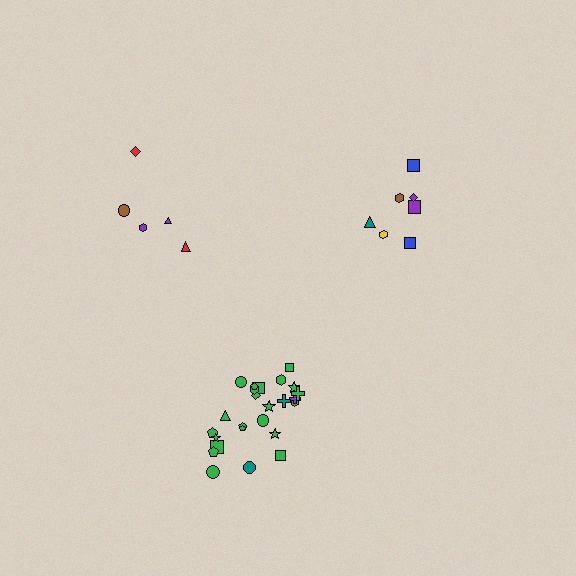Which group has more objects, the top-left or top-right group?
The top-right group.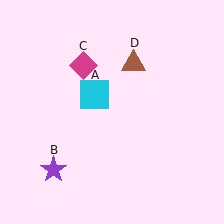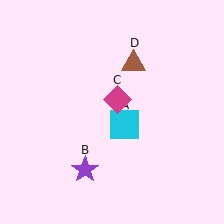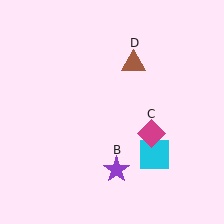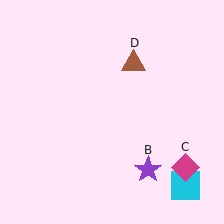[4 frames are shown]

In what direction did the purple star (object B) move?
The purple star (object B) moved right.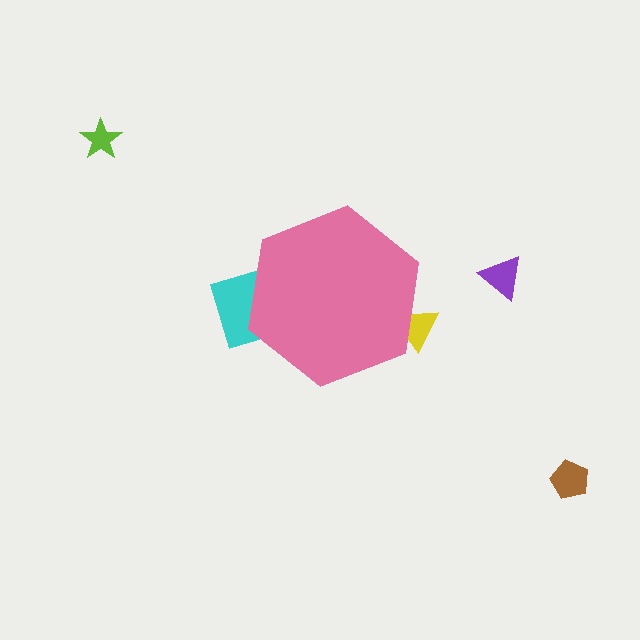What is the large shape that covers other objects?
A pink hexagon.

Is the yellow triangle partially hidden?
Yes, the yellow triangle is partially hidden behind the pink hexagon.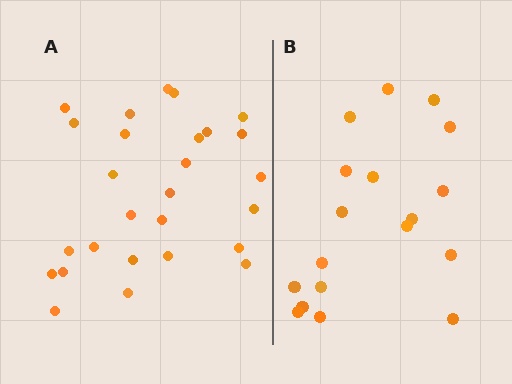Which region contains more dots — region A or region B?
Region A (the left region) has more dots.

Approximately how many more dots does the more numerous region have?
Region A has roughly 8 or so more dots than region B.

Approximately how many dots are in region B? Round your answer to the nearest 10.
About 20 dots. (The exact count is 18, which rounds to 20.)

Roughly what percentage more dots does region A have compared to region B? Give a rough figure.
About 50% more.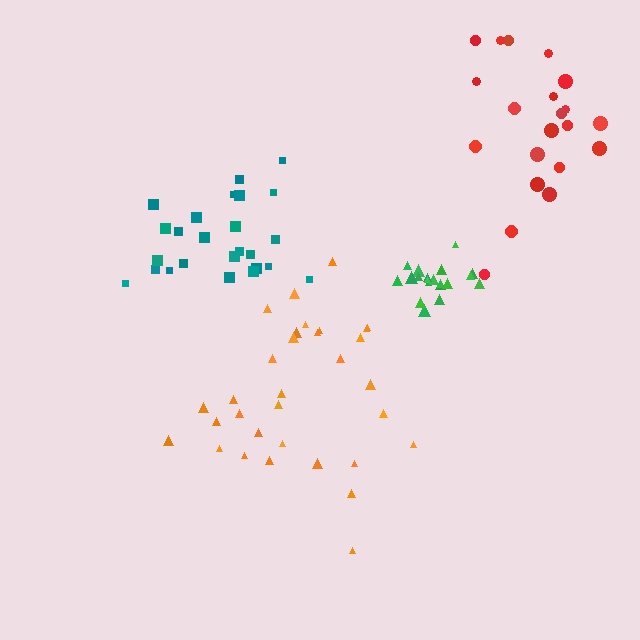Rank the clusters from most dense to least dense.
green, teal, orange, red.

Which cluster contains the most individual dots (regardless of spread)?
Orange (32).